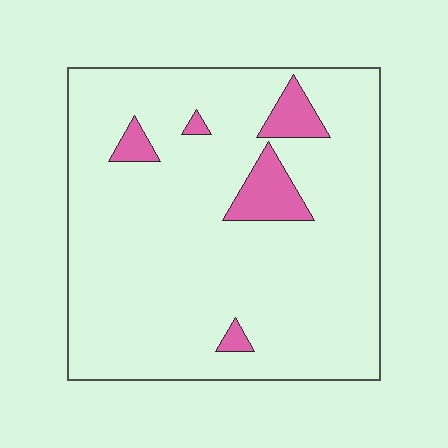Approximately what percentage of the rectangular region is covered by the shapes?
Approximately 10%.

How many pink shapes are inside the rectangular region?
5.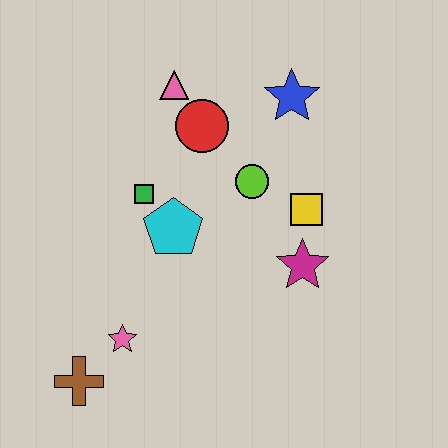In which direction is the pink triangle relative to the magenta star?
The pink triangle is above the magenta star.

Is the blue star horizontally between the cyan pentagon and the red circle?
No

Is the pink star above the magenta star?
No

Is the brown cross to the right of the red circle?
No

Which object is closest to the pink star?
The brown cross is closest to the pink star.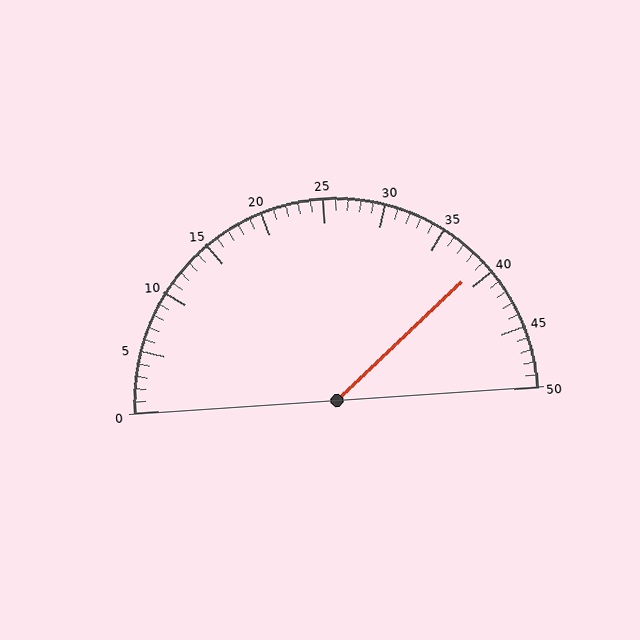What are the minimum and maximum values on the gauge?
The gauge ranges from 0 to 50.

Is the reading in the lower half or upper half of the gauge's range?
The reading is in the upper half of the range (0 to 50).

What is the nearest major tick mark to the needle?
The nearest major tick mark is 40.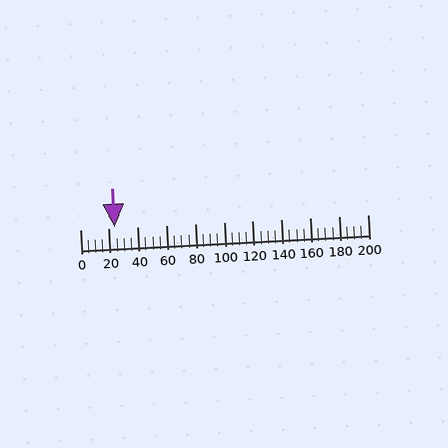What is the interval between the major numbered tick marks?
The major tick marks are spaced 20 units apart.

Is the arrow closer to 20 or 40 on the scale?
The arrow is closer to 20.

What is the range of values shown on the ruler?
The ruler shows values from 0 to 200.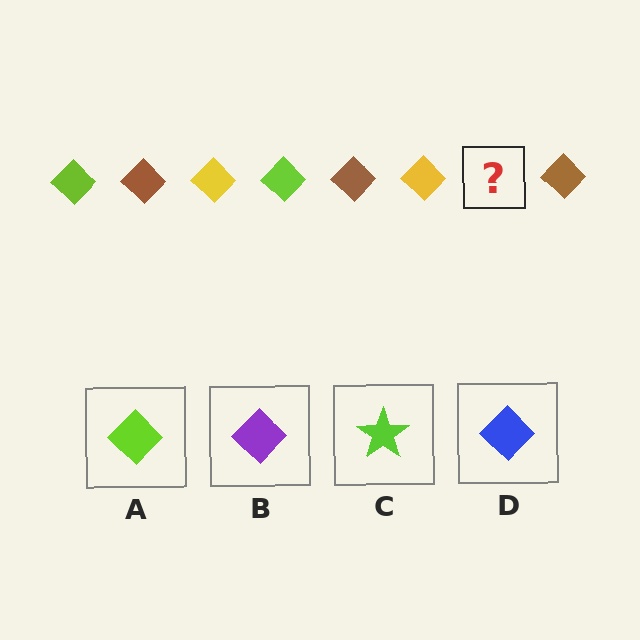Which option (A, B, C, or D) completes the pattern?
A.